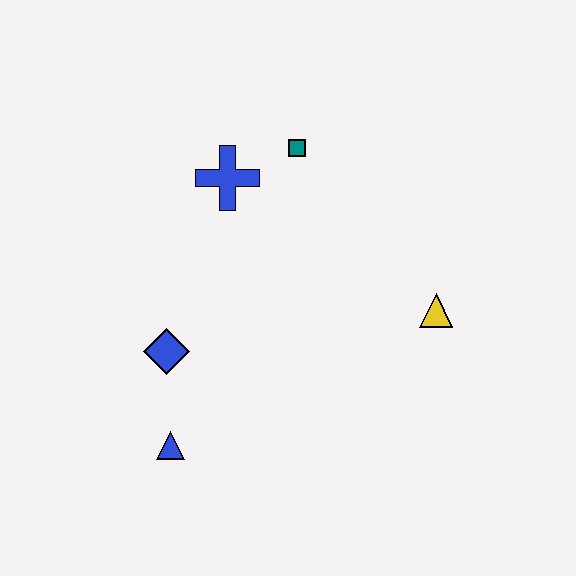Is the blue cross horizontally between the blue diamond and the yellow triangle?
Yes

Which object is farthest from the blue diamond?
The yellow triangle is farthest from the blue diamond.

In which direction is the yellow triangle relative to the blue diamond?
The yellow triangle is to the right of the blue diamond.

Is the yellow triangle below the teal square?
Yes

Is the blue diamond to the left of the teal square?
Yes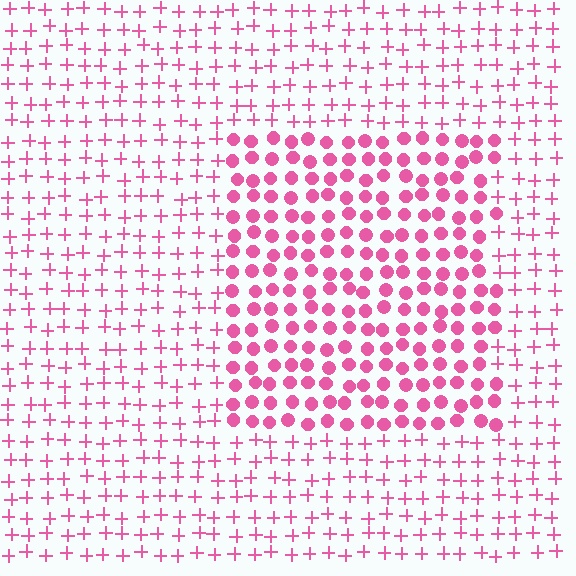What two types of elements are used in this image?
The image uses circles inside the rectangle region and plus signs outside it.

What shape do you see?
I see a rectangle.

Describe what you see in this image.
The image is filled with small pink elements arranged in a uniform grid. A rectangle-shaped region contains circles, while the surrounding area contains plus signs. The boundary is defined purely by the change in element shape.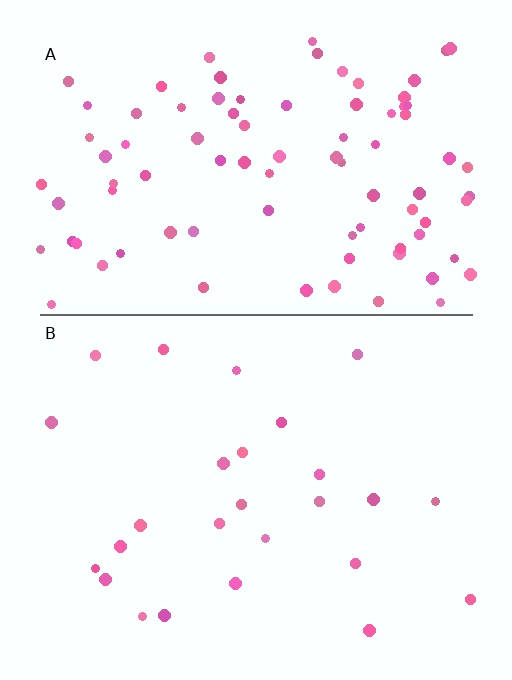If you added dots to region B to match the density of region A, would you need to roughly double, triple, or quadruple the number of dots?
Approximately triple.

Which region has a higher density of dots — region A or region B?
A (the top).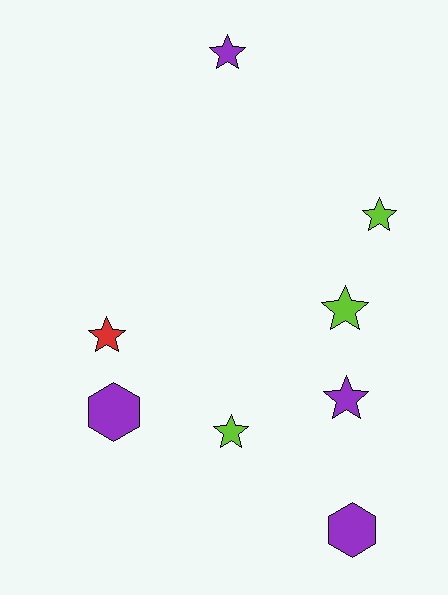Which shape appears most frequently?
Star, with 6 objects.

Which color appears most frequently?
Purple, with 4 objects.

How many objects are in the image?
There are 8 objects.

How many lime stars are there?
There are 3 lime stars.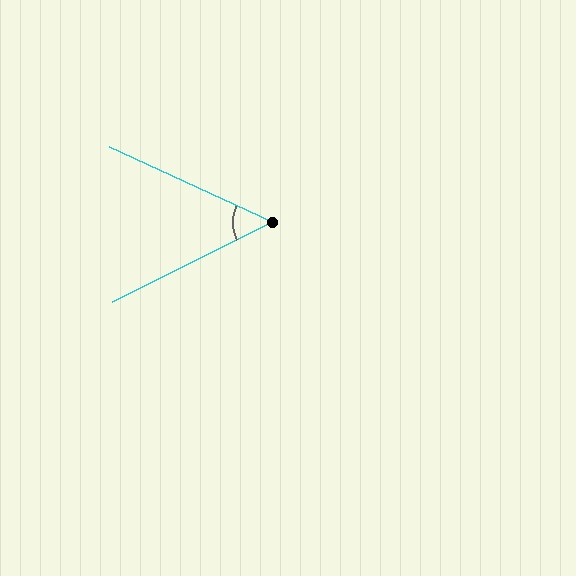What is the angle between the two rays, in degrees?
Approximately 51 degrees.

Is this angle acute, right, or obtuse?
It is acute.